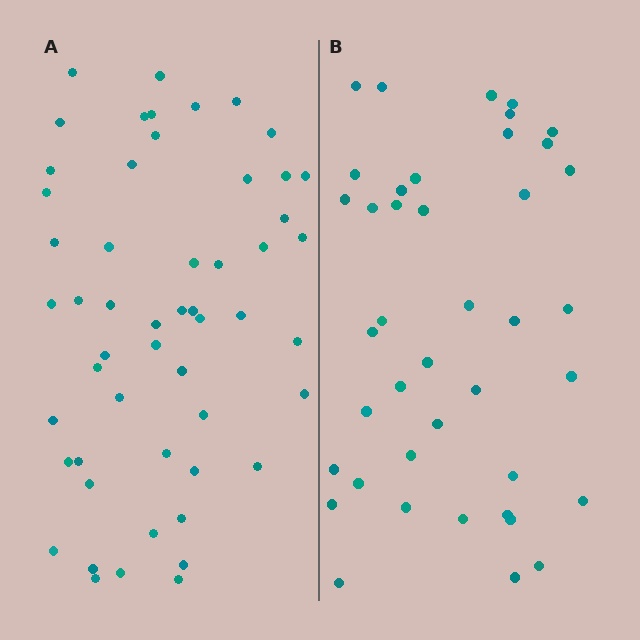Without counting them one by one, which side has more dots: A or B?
Region A (the left region) has more dots.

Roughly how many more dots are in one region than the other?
Region A has roughly 12 or so more dots than region B.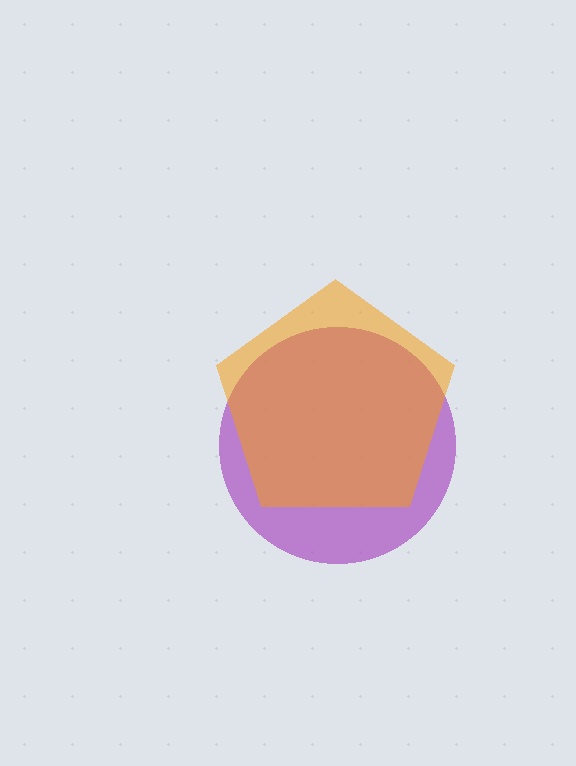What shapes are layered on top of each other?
The layered shapes are: a purple circle, an orange pentagon.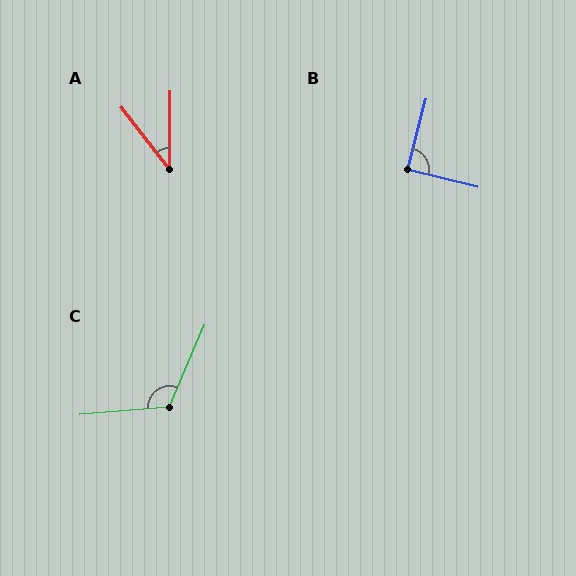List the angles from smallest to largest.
A (38°), B (89°), C (118°).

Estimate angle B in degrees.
Approximately 89 degrees.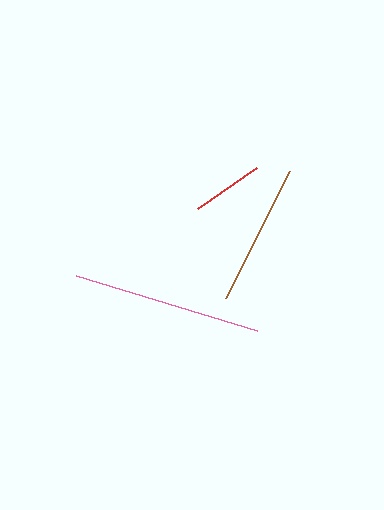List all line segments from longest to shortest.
From longest to shortest: pink, brown, red.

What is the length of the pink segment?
The pink segment is approximately 189 pixels long.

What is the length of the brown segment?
The brown segment is approximately 142 pixels long.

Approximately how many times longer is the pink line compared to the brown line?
The pink line is approximately 1.3 times the length of the brown line.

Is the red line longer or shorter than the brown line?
The brown line is longer than the red line.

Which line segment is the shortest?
The red line is the shortest at approximately 72 pixels.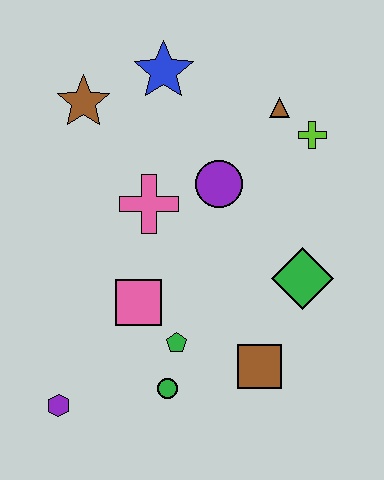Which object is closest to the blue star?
The brown star is closest to the blue star.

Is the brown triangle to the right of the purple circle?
Yes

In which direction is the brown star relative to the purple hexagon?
The brown star is above the purple hexagon.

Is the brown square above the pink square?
No